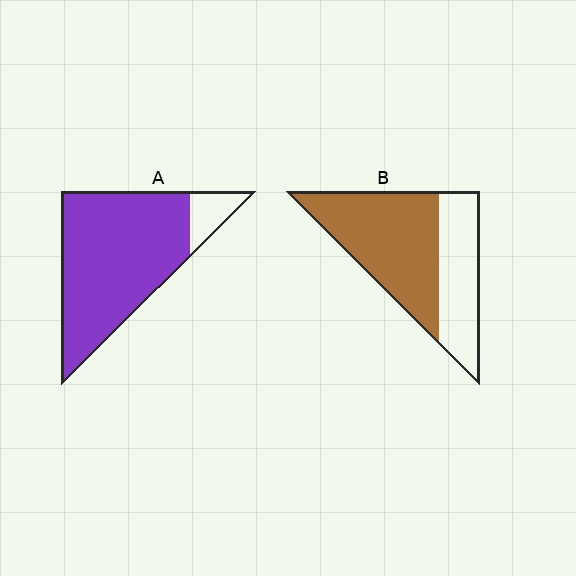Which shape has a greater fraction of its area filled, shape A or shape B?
Shape A.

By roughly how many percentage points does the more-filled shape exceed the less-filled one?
By roughly 25 percentage points (A over B).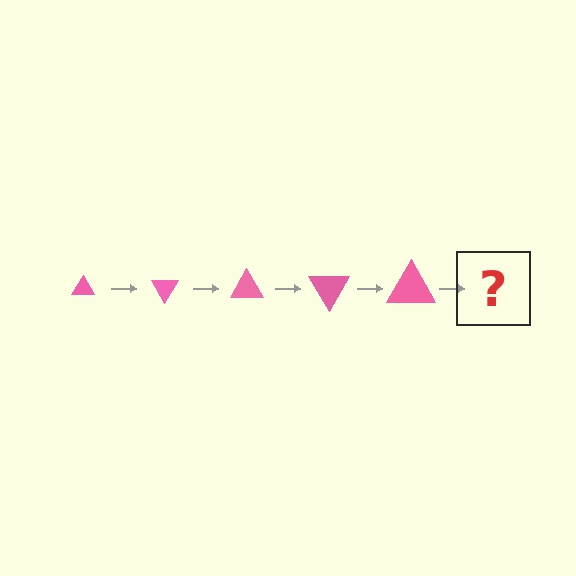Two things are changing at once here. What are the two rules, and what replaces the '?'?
The two rules are that the triangle grows larger each step and it rotates 60 degrees each step. The '?' should be a triangle, larger than the previous one and rotated 300 degrees from the start.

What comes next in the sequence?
The next element should be a triangle, larger than the previous one and rotated 300 degrees from the start.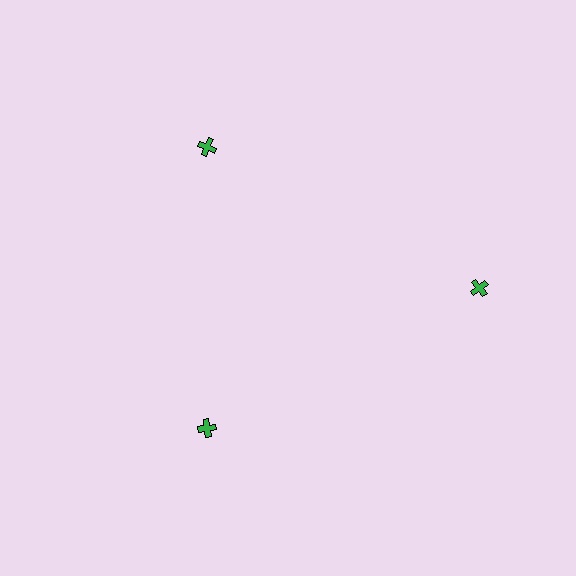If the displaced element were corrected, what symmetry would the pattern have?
It would have 3-fold rotational symmetry — the pattern would map onto itself every 120 degrees.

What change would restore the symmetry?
The symmetry would be restored by moving it inward, back onto the ring so that all 3 crosses sit at equal angles and equal distance from the center.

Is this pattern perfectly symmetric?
No. The 3 green crosses are arranged in a ring, but one element near the 3 o'clock position is pushed outward from the center, breaking the 3-fold rotational symmetry.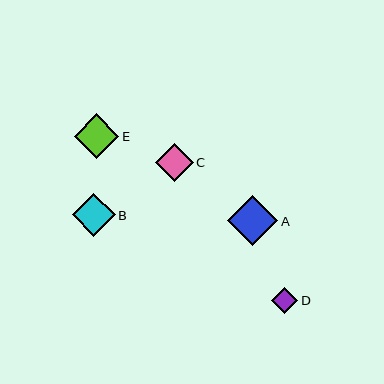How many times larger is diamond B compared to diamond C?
Diamond B is approximately 1.1 times the size of diamond C.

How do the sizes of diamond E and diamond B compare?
Diamond E and diamond B are approximately the same size.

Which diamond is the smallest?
Diamond D is the smallest with a size of approximately 26 pixels.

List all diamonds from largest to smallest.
From largest to smallest: A, E, B, C, D.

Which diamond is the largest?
Diamond A is the largest with a size of approximately 50 pixels.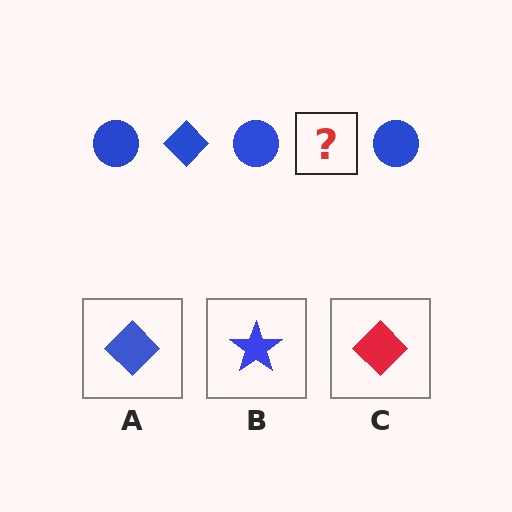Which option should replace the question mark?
Option A.